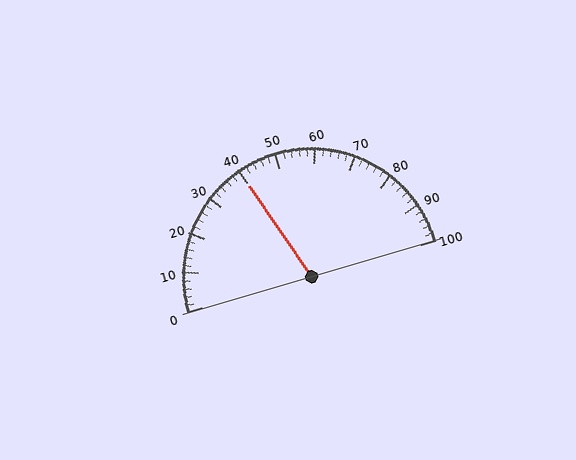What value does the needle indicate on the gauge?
The needle indicates approximately 40.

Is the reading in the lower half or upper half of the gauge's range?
The reading is in the lower half of the range (0 to 100).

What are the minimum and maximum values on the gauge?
The gauge ranges from 0 to 100.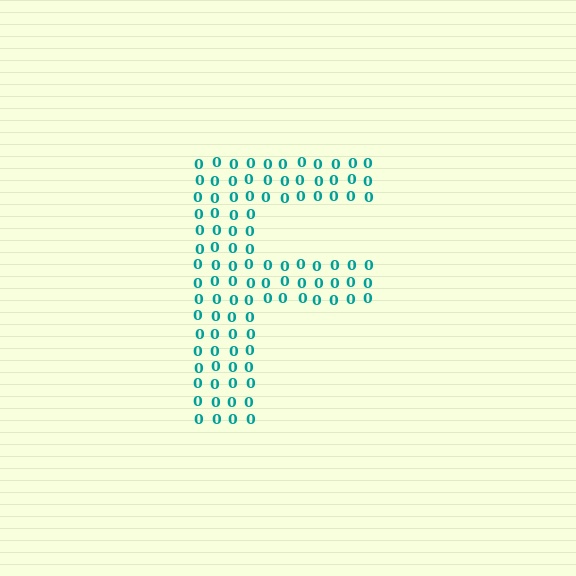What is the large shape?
The large shape is the letter F.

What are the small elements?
The small elements are digit 0's.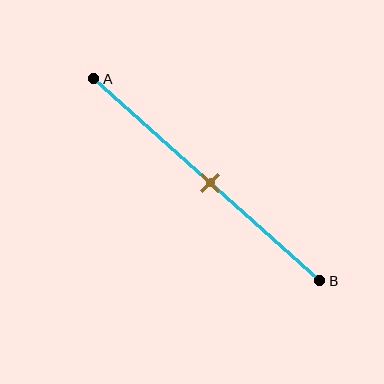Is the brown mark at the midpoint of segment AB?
Yes, the mark is approximately at the midpoint.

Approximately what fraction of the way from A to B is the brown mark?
The brown mark is approximately 50% of the way from A to B.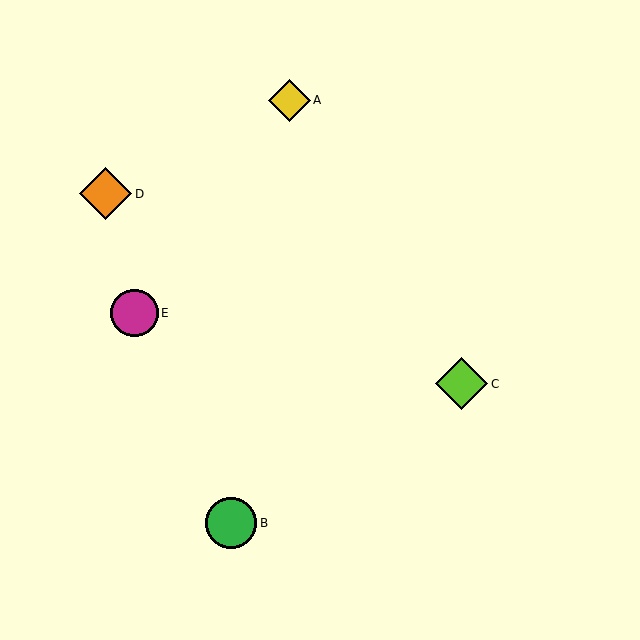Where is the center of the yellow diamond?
The center of the yellow diamond is at (290, 100).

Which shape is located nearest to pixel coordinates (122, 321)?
The magenta circle (labeled E) at (134, 313) is nearest to that location.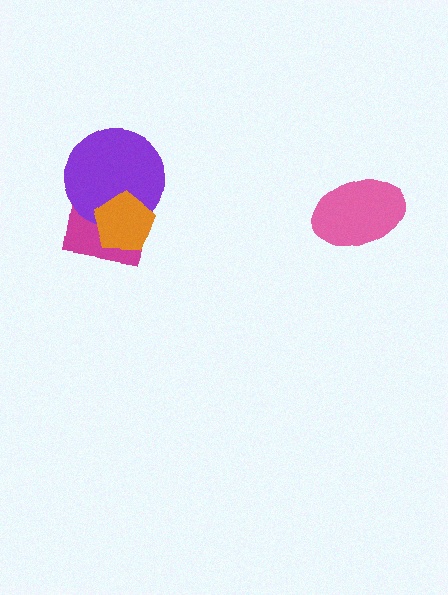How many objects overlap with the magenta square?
2 objects overlap with the magenta square.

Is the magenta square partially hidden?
Yes, it is partially covered by another shape.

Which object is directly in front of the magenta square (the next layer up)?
The purple circle is directly in front of the magenta square.